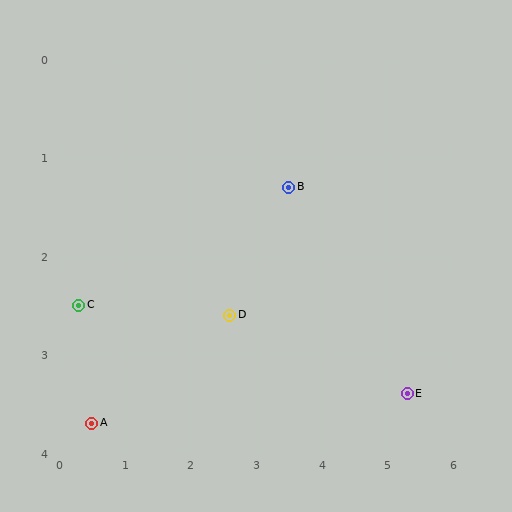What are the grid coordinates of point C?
Point C is at approximately (0.3, 2.5).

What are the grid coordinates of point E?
Point E is at approximately (5.3, 3.4).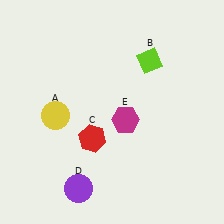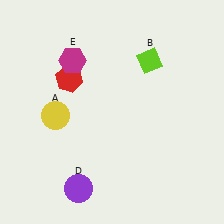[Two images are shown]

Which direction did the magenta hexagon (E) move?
The magenta hexagon (E) moved up.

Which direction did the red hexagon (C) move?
The red hexagon (C) moved up.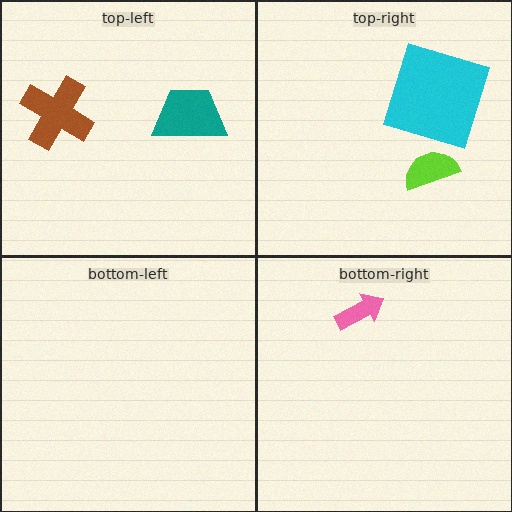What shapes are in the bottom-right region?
The pink arrow.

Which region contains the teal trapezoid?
The top-left region.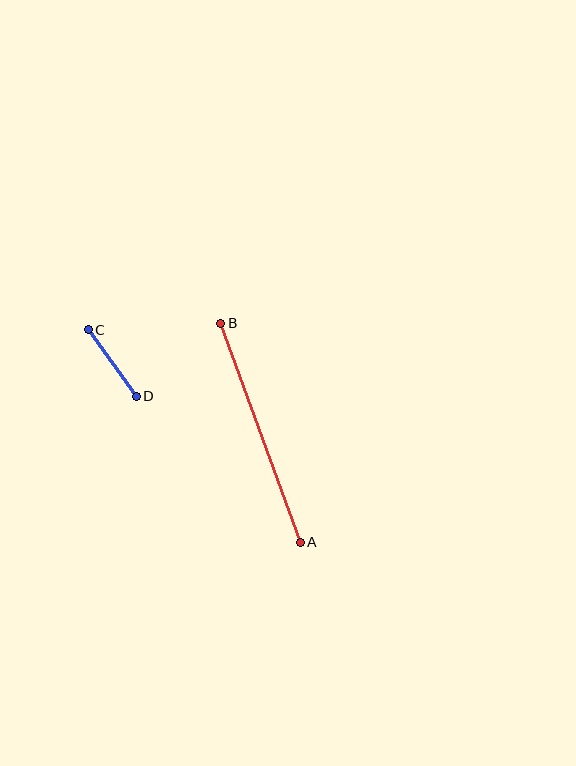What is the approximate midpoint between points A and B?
The midpoint is at approximately (260, 433) pixels.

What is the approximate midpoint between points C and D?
The midpoint is at approximately (112, 363) pixels.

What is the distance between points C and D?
The distance is approximately 82 pixels.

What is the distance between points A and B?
The distance is approximately 233 pixels.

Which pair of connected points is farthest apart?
Points A and B are farthest apart.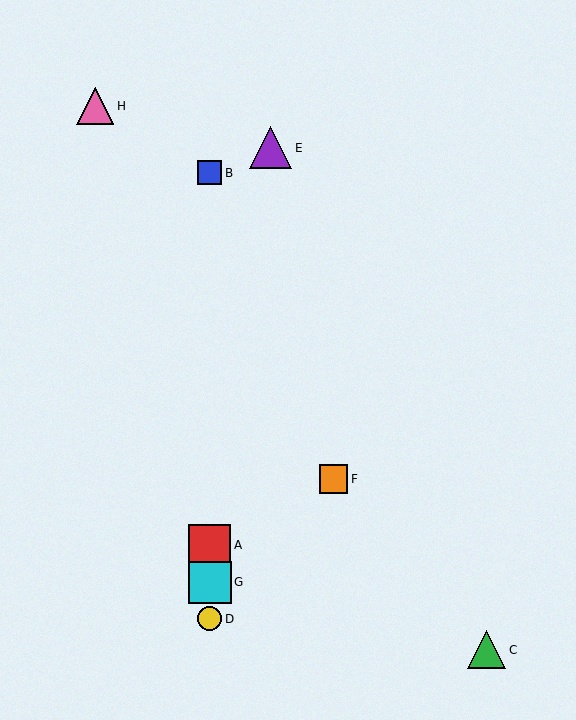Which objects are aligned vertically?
Objects A, B, D, G are aligned vertically.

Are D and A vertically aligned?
Yes, both are at x≈210.